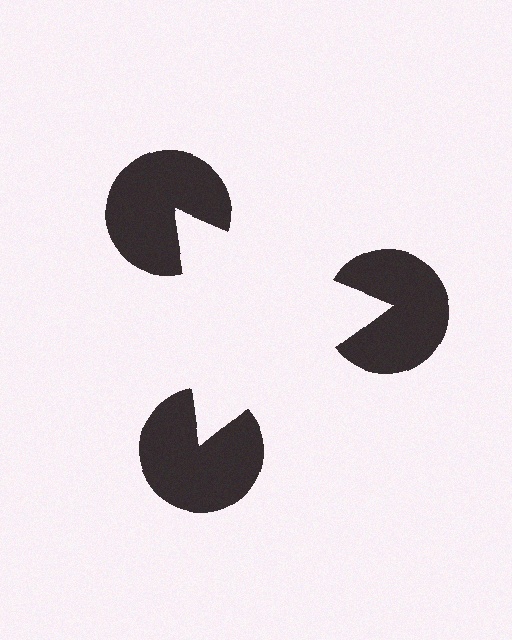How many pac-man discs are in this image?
There are 3 — one at each vertex of the illusory triangle.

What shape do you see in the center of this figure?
An illusory triangle — its edges are inferred from the aligned wedge cuts in the pac-man discs, not physically drawn.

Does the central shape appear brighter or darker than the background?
It typically appears slightly brighter than the background, even though no actual brightness change is drawn.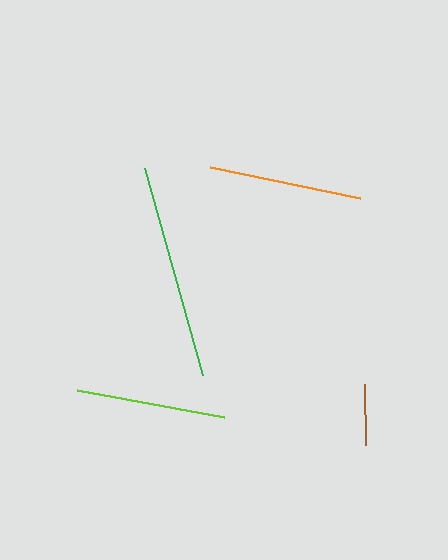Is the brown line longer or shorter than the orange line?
The orange line is longer than the brown line.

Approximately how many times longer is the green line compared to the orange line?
The green line is approximately 1.4 times the length of the orange line.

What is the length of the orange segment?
The orange segment is approximately 153 pixels long.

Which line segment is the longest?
The green line is the longest at approximately 215 pixels.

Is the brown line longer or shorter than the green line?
The green line is longer than the brown line.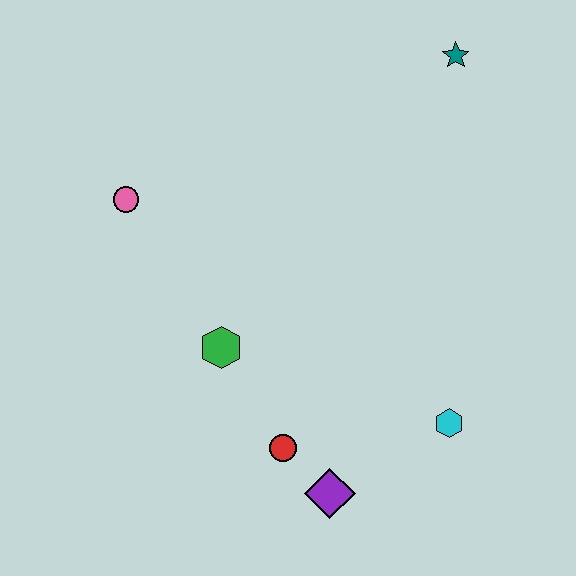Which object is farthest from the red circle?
The teal star is farthest from the red circle.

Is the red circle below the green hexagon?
Yes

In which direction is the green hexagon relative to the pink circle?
The green hexagon is below the pink circle.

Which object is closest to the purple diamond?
The red circle is closest to the purple diamond.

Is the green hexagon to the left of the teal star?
Yes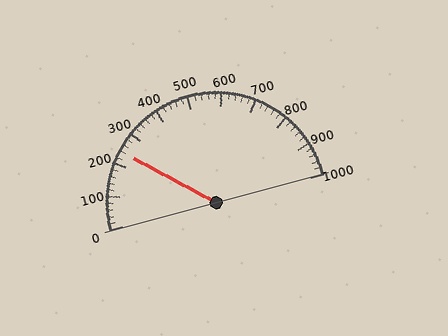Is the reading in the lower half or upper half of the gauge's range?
The reading is in the lower half of the range (0 to 1000).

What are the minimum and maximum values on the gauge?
The gauge ranges from 0 to 1000.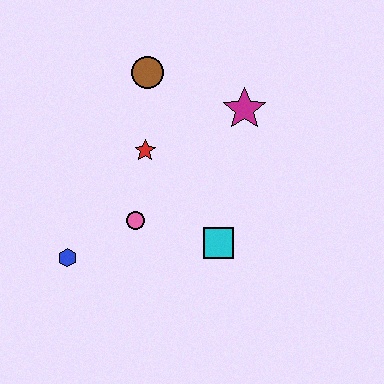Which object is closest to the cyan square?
The pink circle is closest to the cyan square.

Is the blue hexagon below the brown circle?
Yes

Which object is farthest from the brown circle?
The blue hexagon is farthest from the brown circle.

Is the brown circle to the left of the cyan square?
Yes